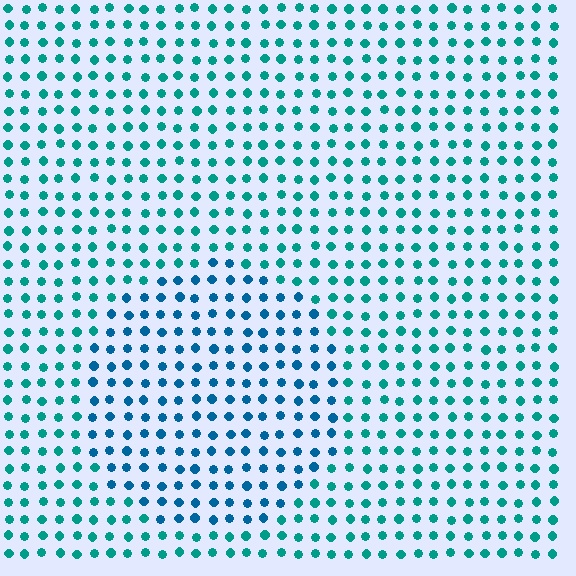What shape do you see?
I see a circle.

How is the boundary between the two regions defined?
The boundary is defined purely by a slight shift in hue (about 29 degrees). Spacing, size, and orientation are identical on both sides.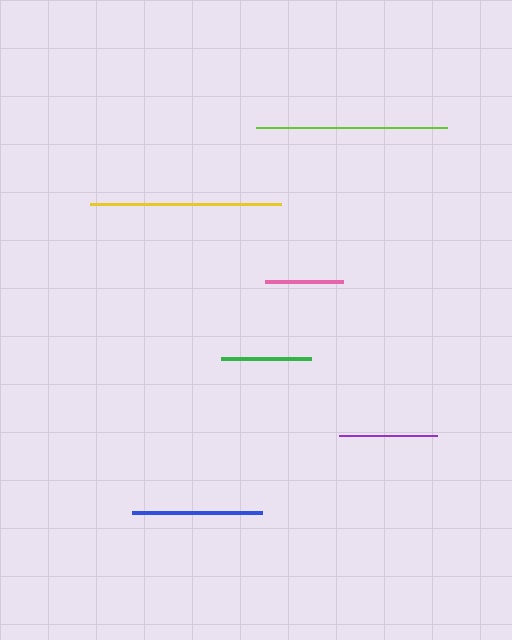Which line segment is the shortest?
The pink line is the shortest at approximately 78 pixels.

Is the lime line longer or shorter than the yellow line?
The lime line is longer than the yellow line.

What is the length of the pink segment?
The pink segment is approximately 78 pixels long.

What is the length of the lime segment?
The lime segment is approximately 192 pixels long.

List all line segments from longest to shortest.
From longest to shortest: lime, yellow, blue, purple, green, pink.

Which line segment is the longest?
The lime line is the longest at approximately 192 pixels.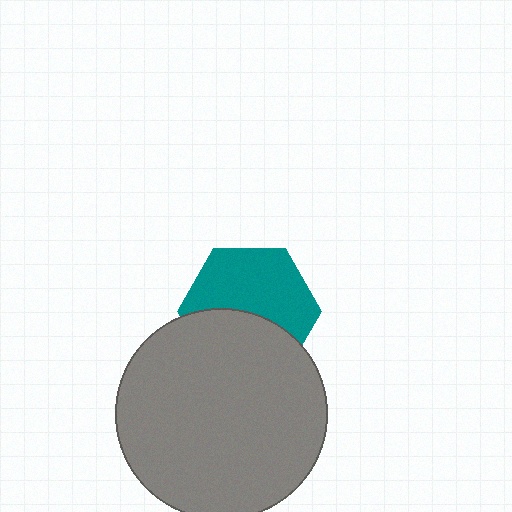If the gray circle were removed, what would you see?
You would see the complete teal hexagon.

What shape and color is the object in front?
The object in front is a gray circle.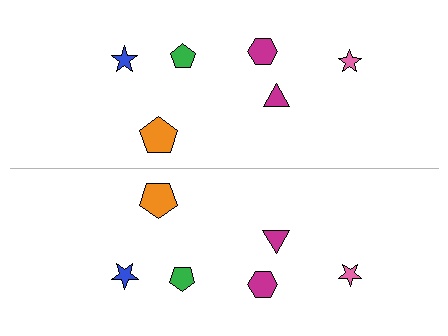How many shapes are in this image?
There are 12 shapes in this image.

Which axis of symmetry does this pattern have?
The pattern has a horizontal axis of symmetry running through the center of the image.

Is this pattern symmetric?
Yes, this pattern has bilateral (reflection) symmetry.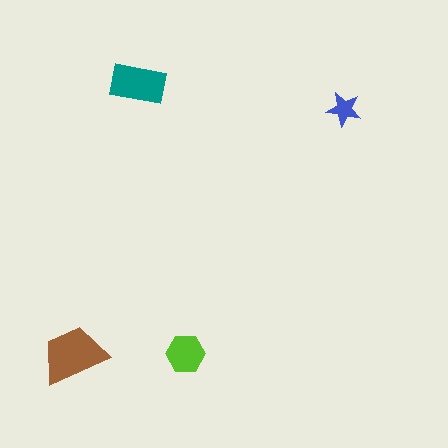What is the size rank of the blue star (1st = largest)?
4th.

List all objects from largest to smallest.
The brown trapezoid, the teal rectangle, the lime hexagon, the blue star.